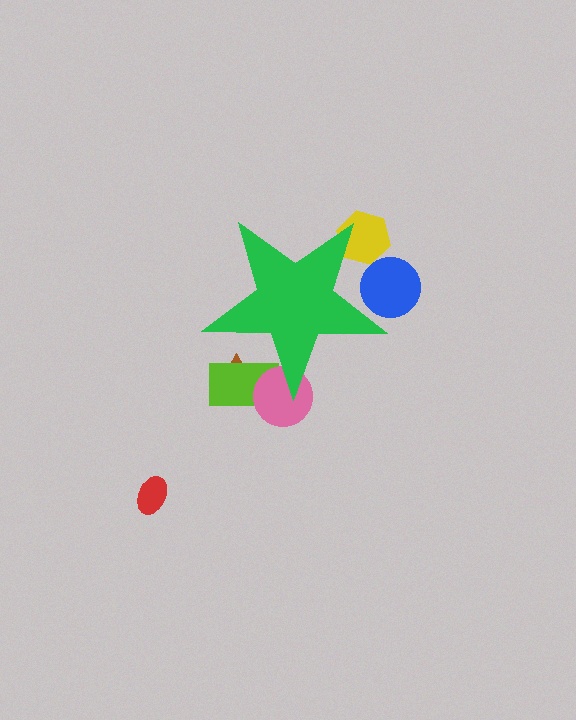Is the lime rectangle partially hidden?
Yes, the lime rectangle is partially hidden behind the green star.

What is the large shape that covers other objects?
A green star.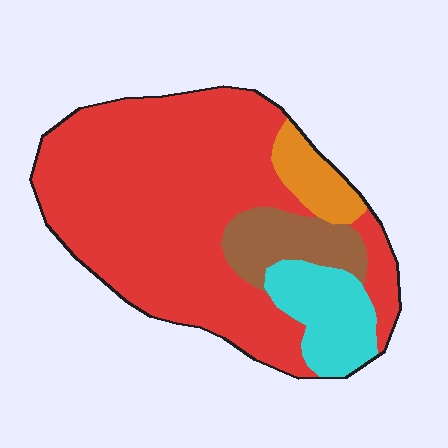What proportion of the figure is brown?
Brown covers around 10% of the figure.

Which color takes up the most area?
Red, at roughly 70%.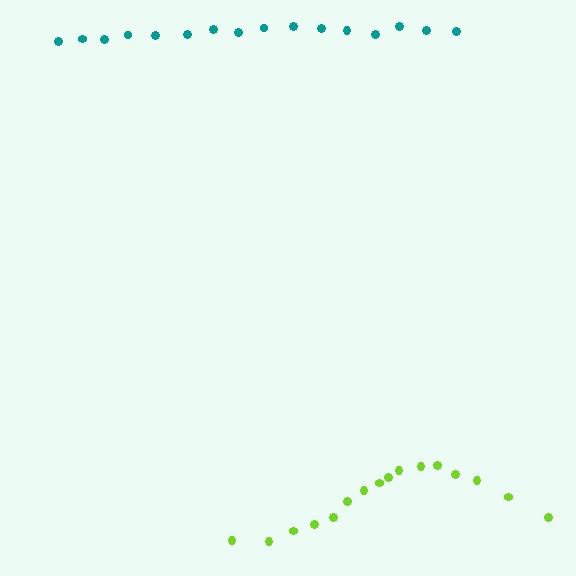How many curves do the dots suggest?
There are 2 distinct paths.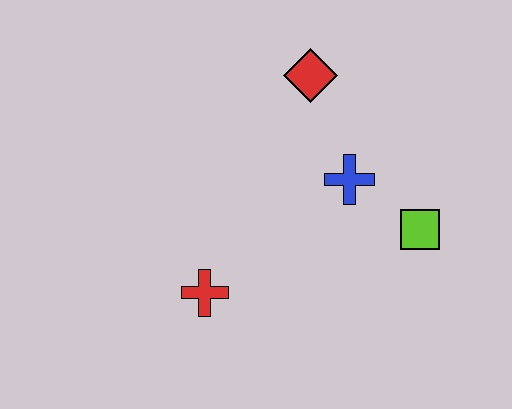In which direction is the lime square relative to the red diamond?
The lime square is below the red diamond.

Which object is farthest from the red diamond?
The red cross is farthest from the red diamond.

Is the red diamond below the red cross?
No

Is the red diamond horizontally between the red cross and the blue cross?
Yes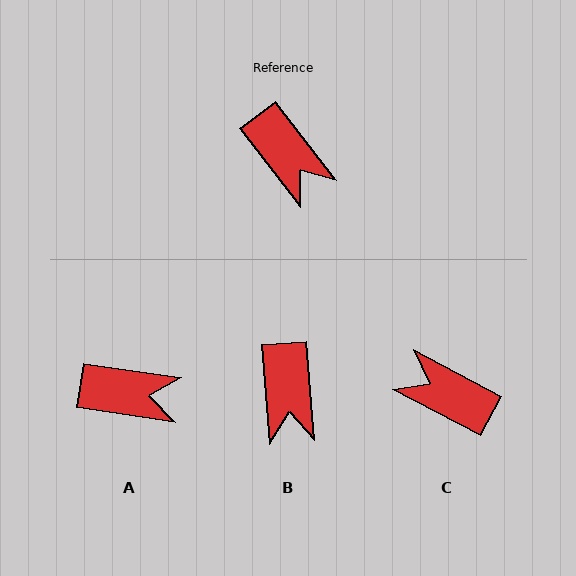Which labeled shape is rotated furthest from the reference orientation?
C, about 155 degrees away.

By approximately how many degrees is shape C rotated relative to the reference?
Approximately 155 degrees clockwise.